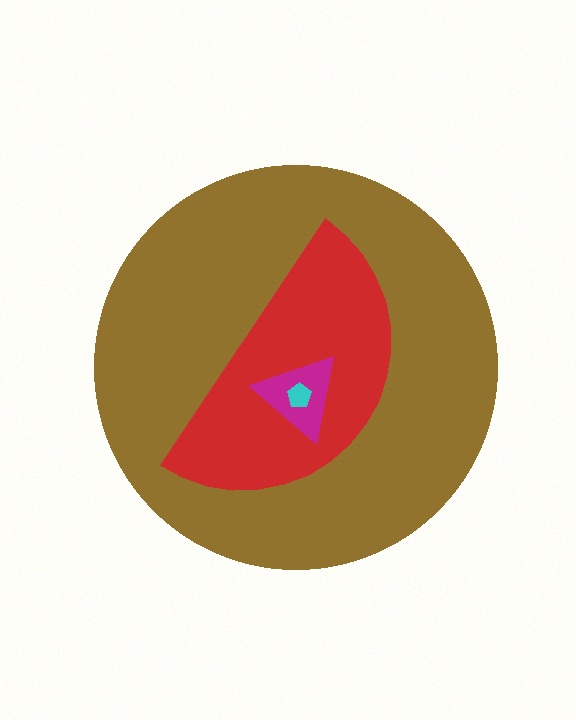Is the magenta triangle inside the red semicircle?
Yes.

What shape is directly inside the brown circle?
The red semicircle.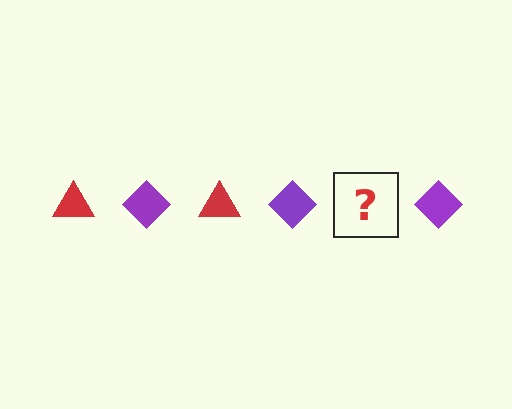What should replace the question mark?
The question mark should be replaced with a red triangle.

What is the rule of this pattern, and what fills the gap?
The rule is that the pattern alternates between red triangle and purple diamond. The gap should be filled with a red triangle.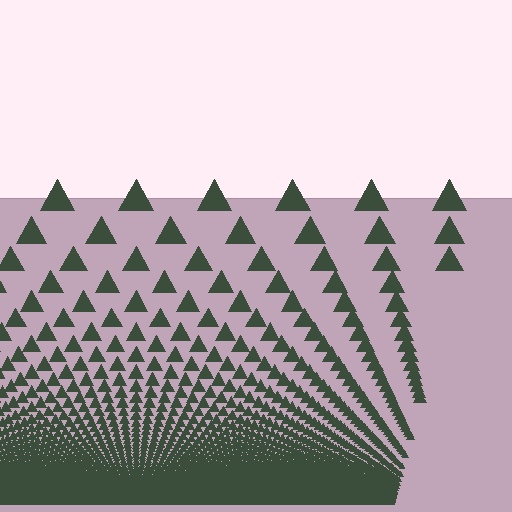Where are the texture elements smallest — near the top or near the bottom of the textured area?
Near the bottom.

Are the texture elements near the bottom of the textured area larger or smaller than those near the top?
Smaller. The gradient is inverted — elements near the bottom are smaller and denser.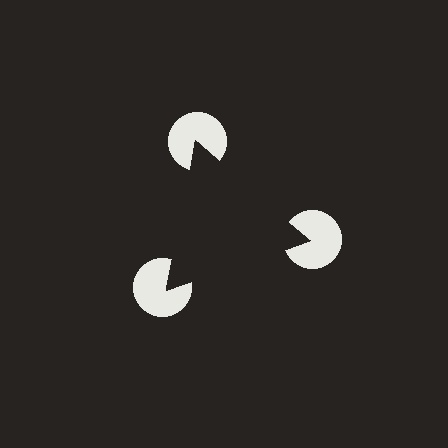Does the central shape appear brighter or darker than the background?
It typically appears slightly darker than the background, even though no actual brightness change is drawn.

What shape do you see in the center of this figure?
An illusory triangle — its edges are inferred from the aligned wedge cuts in the pac-man discs, not physically drawn.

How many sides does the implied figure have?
3 sides.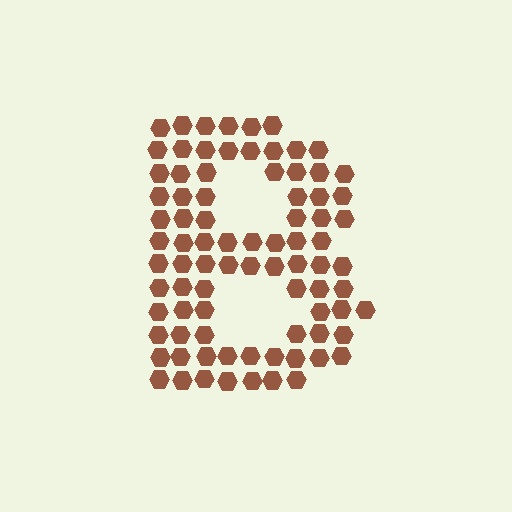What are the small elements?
The small elements are hexagons.